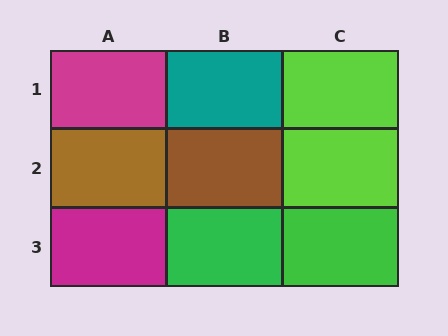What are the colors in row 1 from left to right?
Magenta, teal, lime.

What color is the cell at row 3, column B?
Green.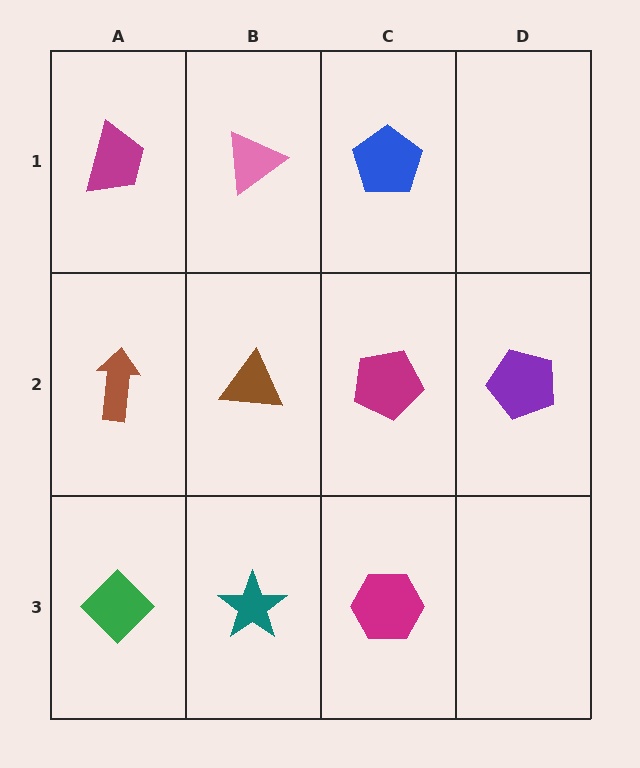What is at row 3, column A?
A green diamond.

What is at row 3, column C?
A magenta hexagon.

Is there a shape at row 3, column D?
No, that cell is empty.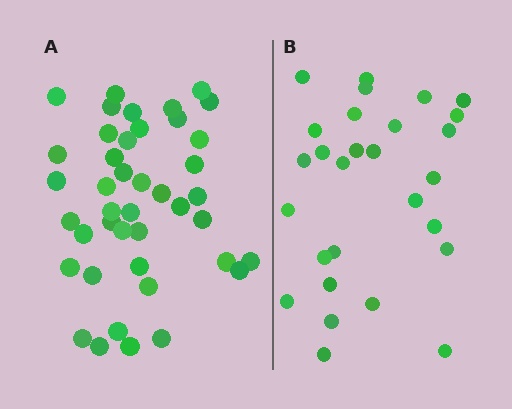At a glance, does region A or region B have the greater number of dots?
Region A (the left region) has more dots.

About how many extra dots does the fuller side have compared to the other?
Region A has approximately 15 more dots than region B.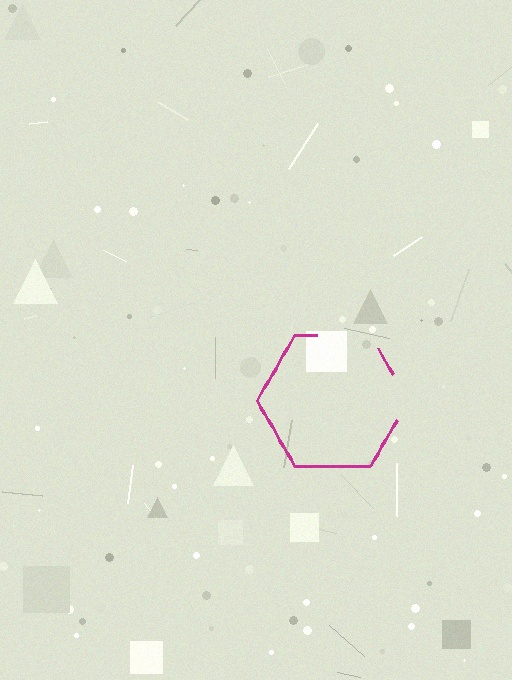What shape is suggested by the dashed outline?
The dashed outline suggests a hexagon.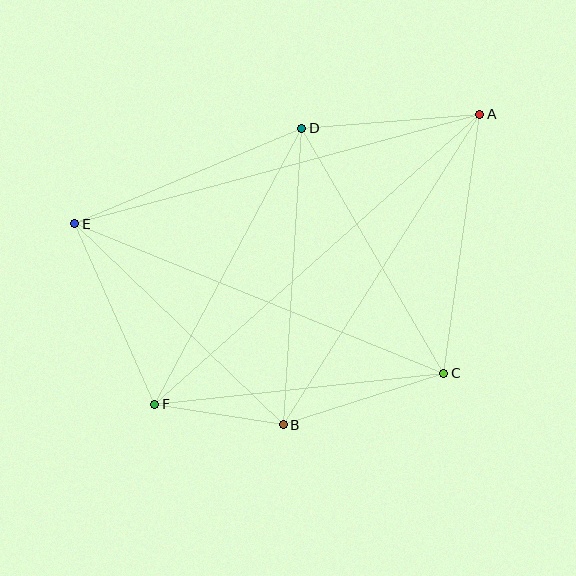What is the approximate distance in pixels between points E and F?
The distance between E and F is approximately 197 pixels.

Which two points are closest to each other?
Points B and F are closest to each other.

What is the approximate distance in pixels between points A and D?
The distance between A and D is approximately 178 pixels.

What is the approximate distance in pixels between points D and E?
The distance between D and E is approximately 246 pixels.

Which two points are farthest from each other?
Points A and F are farthest from each other.